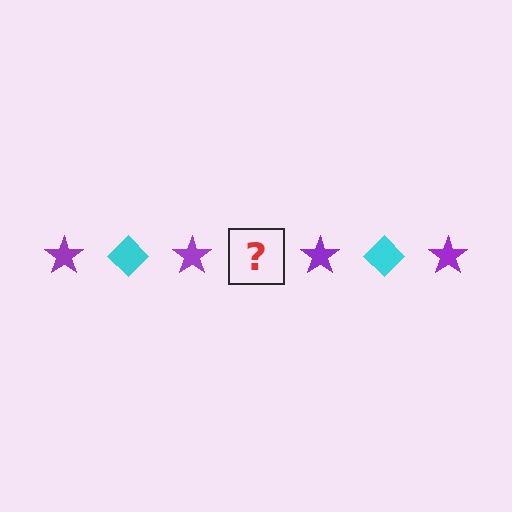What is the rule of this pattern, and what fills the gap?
The rule is that the pattern alternates between purple star and cyan diamond. The gap should be filled with a cyan diamond.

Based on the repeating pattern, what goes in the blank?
The blank should be a cyan diamond.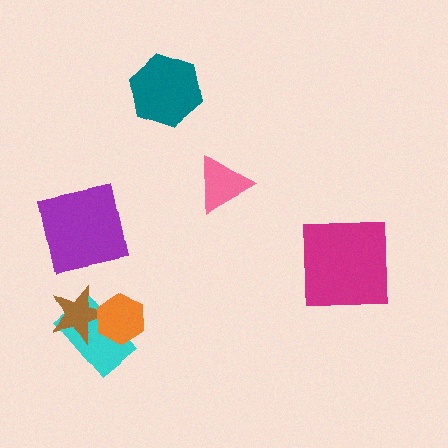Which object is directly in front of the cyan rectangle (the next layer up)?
The brown star is directly in front of the cyan rectangle.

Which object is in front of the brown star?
The orange hexagon is in front of the brown star.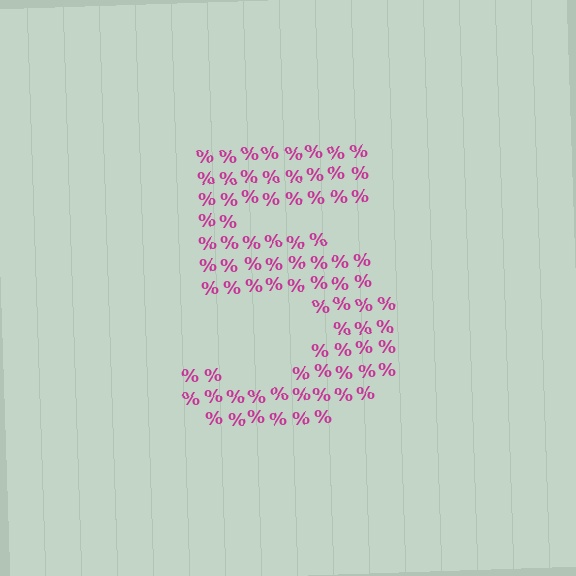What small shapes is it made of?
It is made of small percent signs.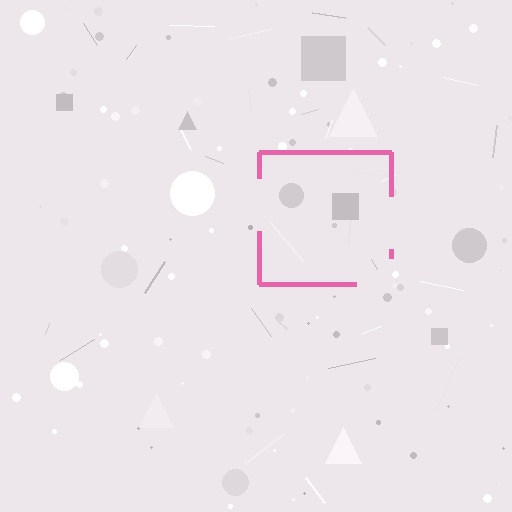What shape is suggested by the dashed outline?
The dashed outline suggests a square.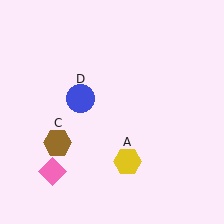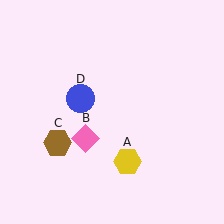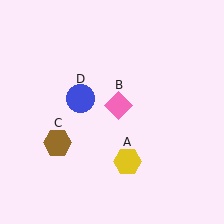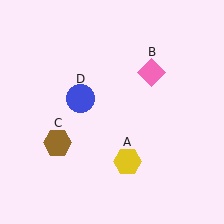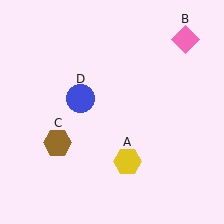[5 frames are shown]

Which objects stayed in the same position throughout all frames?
Yellow hexagon (object A) and brown hexagon (object C) and blue circle (object D) remained stationary.